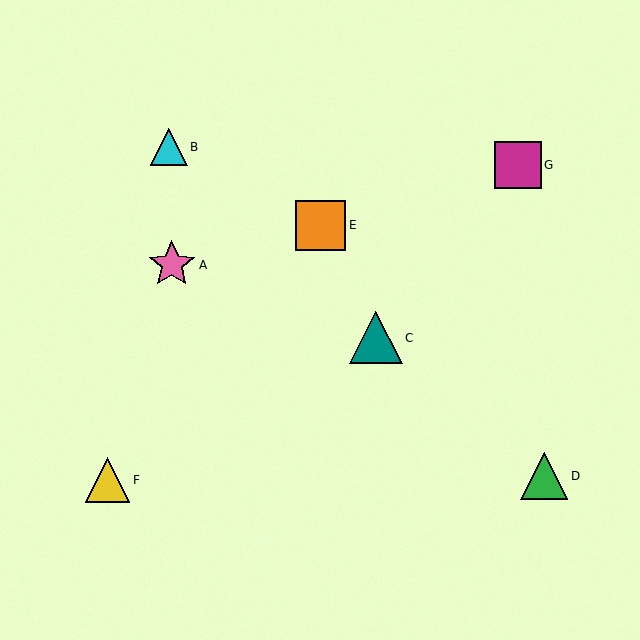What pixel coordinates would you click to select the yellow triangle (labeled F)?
Click at (107, 480) to select the yellow triangle F.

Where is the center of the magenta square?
The center of the magenta square is at (518, 165).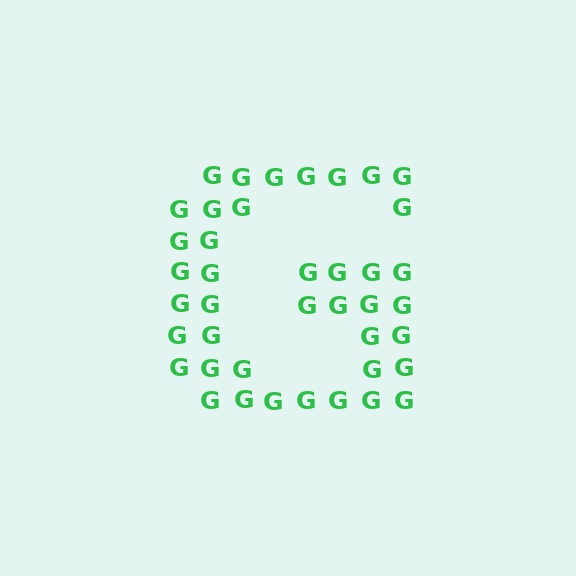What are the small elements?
The small elements are letter G's.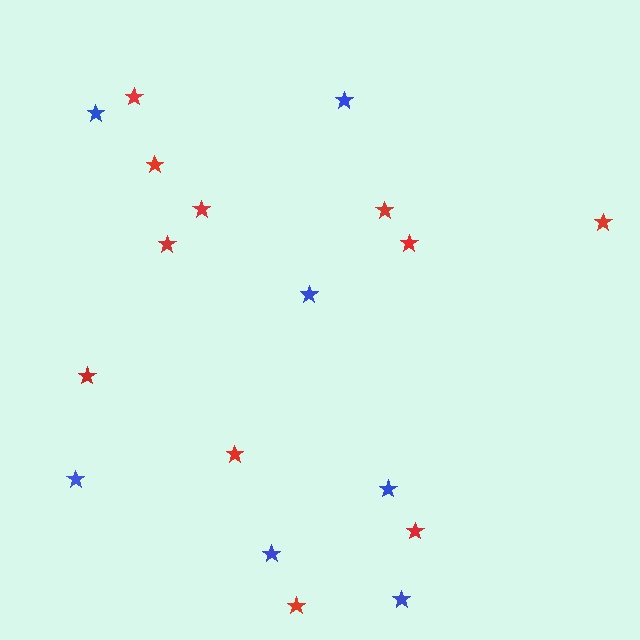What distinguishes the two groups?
There are 2 groups: one group of blue stars (7) and one group of red stars (11).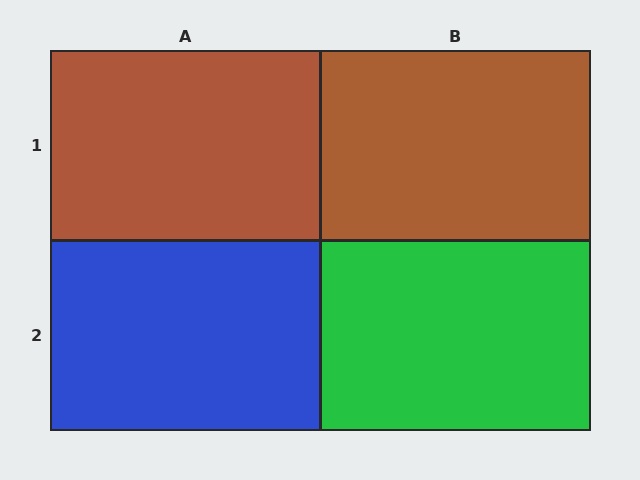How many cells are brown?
2 cells are brown.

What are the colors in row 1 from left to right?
Brown, brown.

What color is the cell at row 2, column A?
Blue.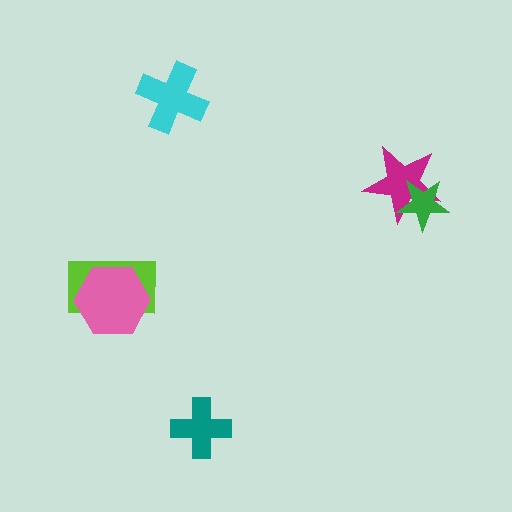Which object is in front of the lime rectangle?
The pink hexagon is in front of the lime rectangle.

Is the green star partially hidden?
No, no other shape covers it.